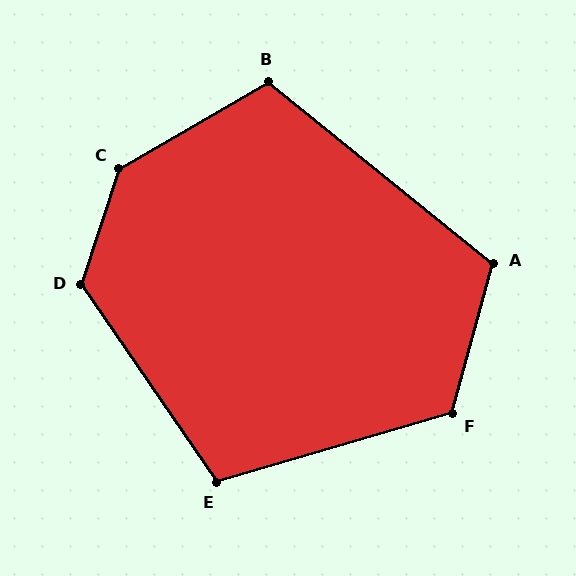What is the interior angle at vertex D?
Approximately 127 degrees (obtuse).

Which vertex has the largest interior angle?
C, at approximately 138 degrees.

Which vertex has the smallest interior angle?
E, at approximately 108 degrees.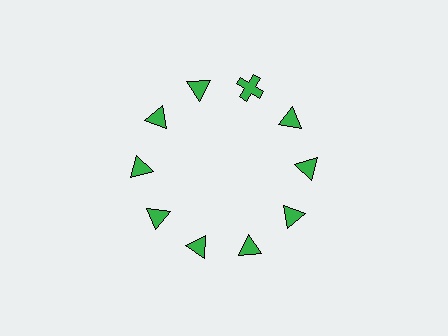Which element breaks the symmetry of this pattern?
The green cross at roughly the 1 o'clock position breaks the symmetry. All other shapes are green triangles.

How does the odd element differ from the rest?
It has a different shape: cross instead of triangle.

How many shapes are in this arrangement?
There are 10 shapes arranged in a ring pattern.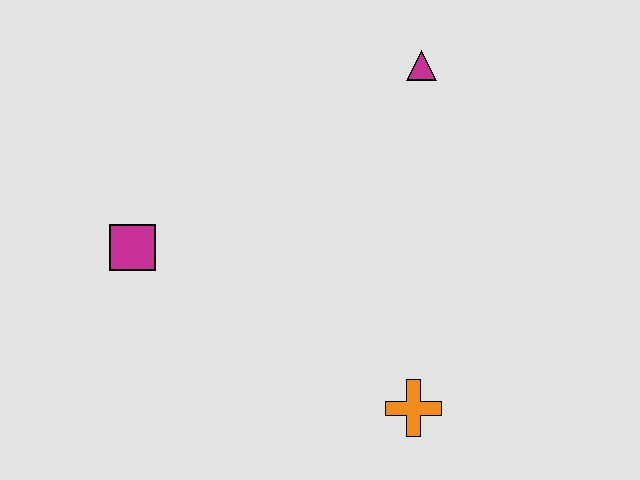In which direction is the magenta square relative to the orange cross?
The magenta square is to the left of the orange cross.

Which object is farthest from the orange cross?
The magenta triangle is farthest from the orange cross.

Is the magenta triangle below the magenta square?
No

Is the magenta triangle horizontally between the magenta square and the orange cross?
No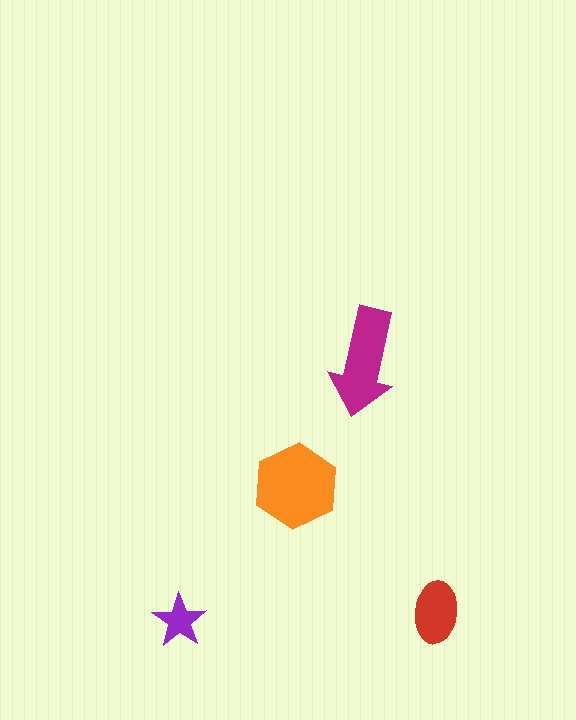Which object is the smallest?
The purple star.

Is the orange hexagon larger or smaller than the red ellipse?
Larger.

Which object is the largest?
The orange hexagon.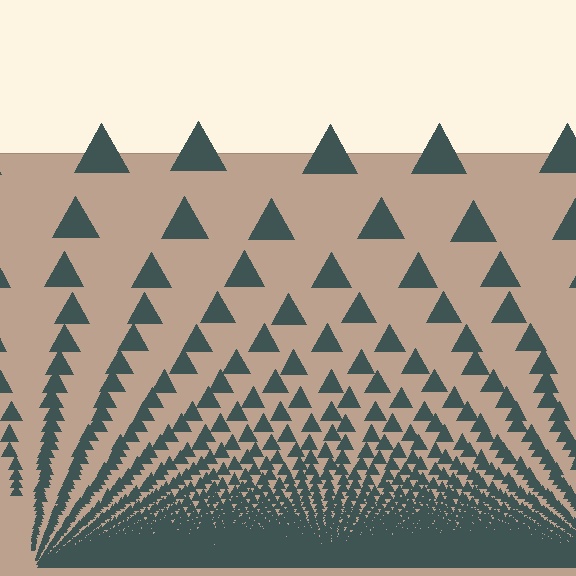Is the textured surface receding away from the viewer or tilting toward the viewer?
The surface appears to tilt toward the viewer. Texture elements get larger and sparser toward the top.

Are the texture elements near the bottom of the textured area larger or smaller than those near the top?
Smaller. The gradient is inverted — elements near the bottom are smaller and denser.